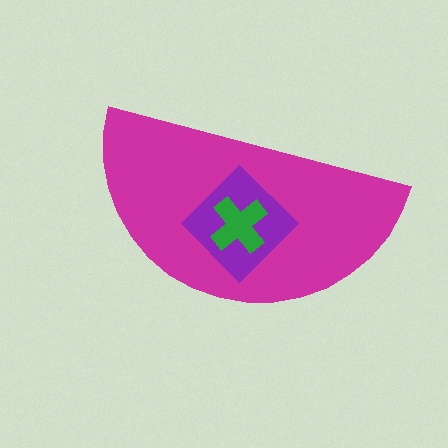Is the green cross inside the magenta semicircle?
Yes.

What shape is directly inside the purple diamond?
The green cross.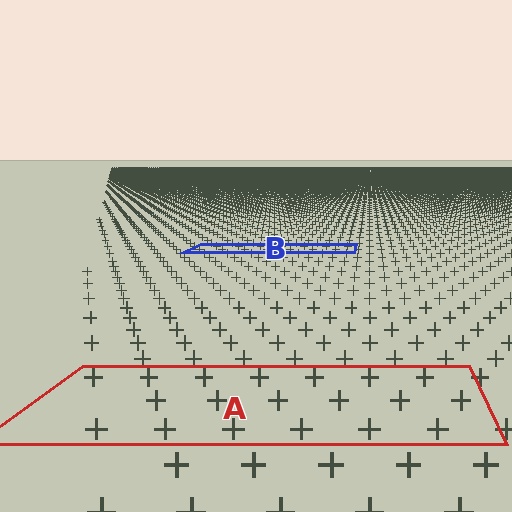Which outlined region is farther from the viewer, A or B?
Region B is farther from the viewer — the texture elements inside it appear smaller and more densely packed.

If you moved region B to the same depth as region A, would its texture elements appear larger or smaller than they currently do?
They would appear larger. At a closer depth, the same texture elements are projected at a bigger on-screen size.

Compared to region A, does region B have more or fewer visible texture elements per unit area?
Region B has more texture elements per unit area — they are packed more densely because it is farther away.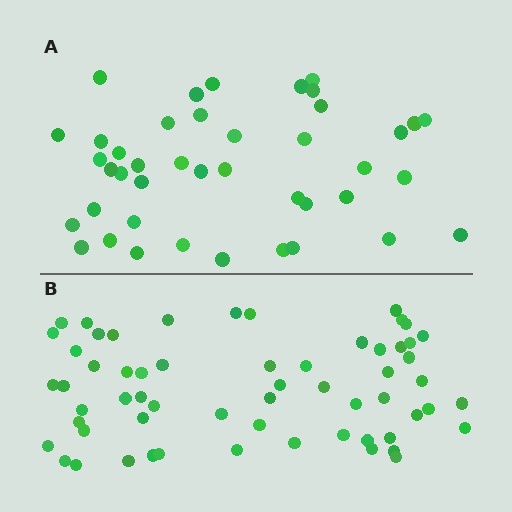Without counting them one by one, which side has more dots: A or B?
Region B (the bottom region) has more dots.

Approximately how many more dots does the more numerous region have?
Region B has approximately 20 more dots than region A.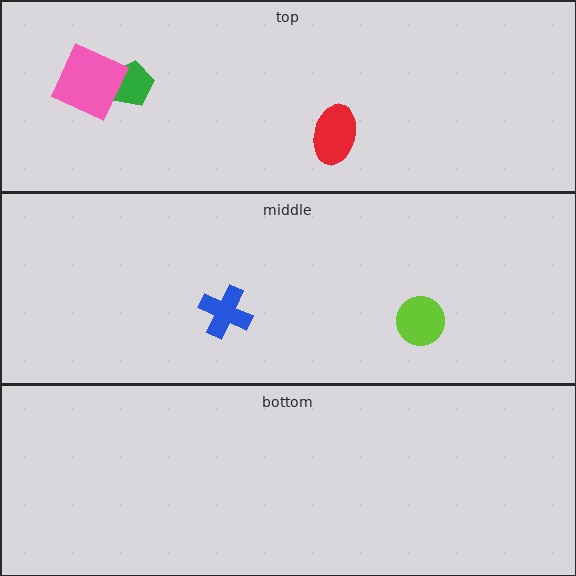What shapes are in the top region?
The red ellipse, the green pentagon, the pink square.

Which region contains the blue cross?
The middle region.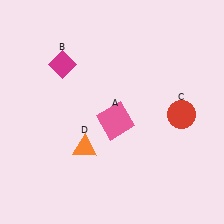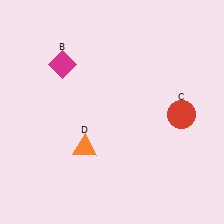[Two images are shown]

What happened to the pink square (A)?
The pink square (A) was removed in Image 2. It was in the bottom-right area of Image 1.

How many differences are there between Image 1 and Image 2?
There is 1 difference between the two images.